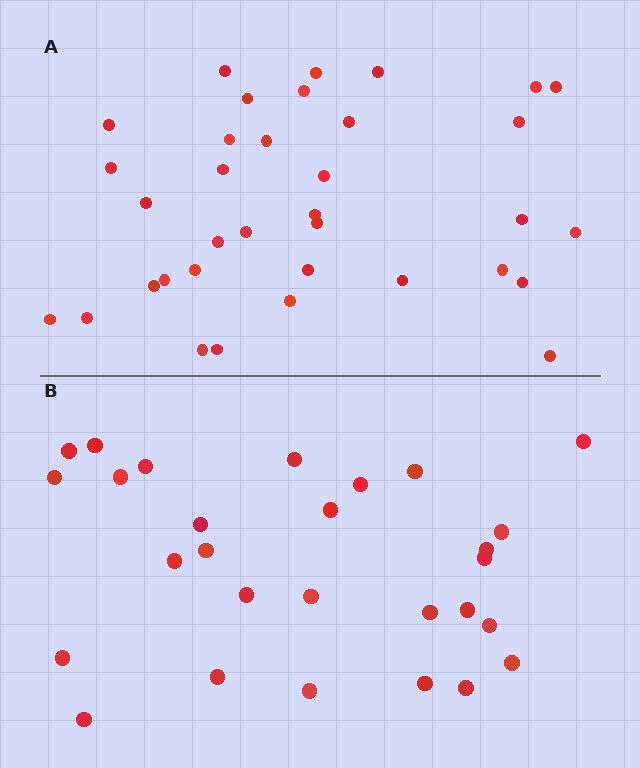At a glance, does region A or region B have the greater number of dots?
Region A (the top region) has more dots.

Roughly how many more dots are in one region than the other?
Region A has roughly 8 or so more dots than region B.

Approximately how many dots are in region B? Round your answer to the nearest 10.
About 30 dots. (The exact count is 28, which rounds to 30.)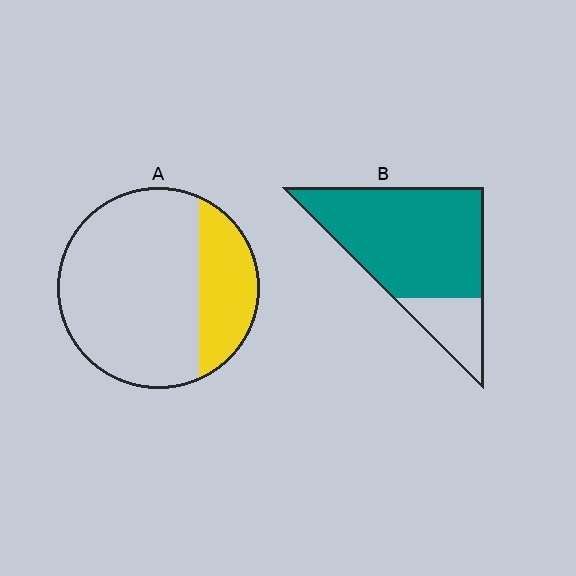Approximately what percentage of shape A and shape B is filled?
A is approximately 25% and B is approximately 80%.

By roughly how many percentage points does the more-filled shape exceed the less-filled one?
By roughly 55 percentage points (B over A).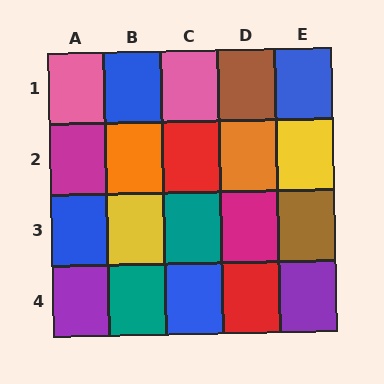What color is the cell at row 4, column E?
Purple.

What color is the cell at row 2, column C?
Red.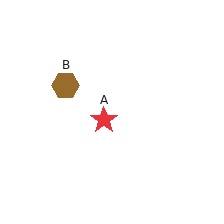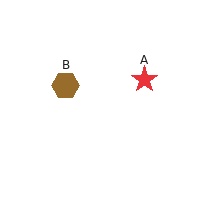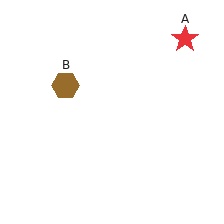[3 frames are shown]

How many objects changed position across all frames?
1 object changed position: red star (object A).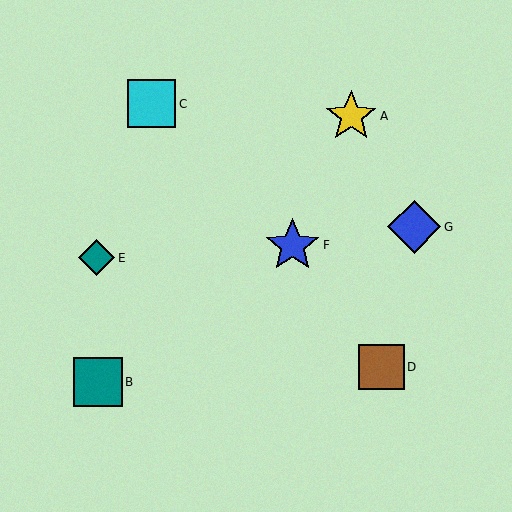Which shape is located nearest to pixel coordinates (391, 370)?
The brown square (labeled D) at (382, 367) is nearest to that location.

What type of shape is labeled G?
Shape G is a blue diamond.